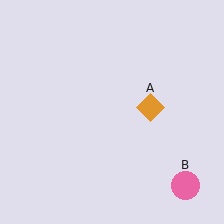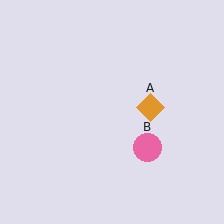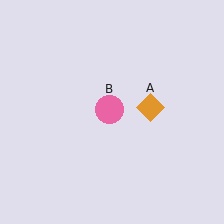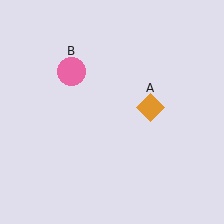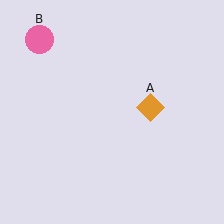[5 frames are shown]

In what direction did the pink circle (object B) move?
The pink circle (object B) moved up and to the left.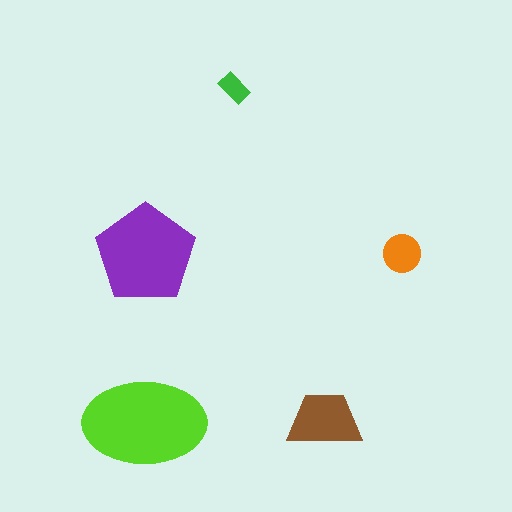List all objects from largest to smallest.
The lime ellipse, the purple pentagon, the brown trapezoid, the orange circle, the green rectangle.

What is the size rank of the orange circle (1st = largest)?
4th.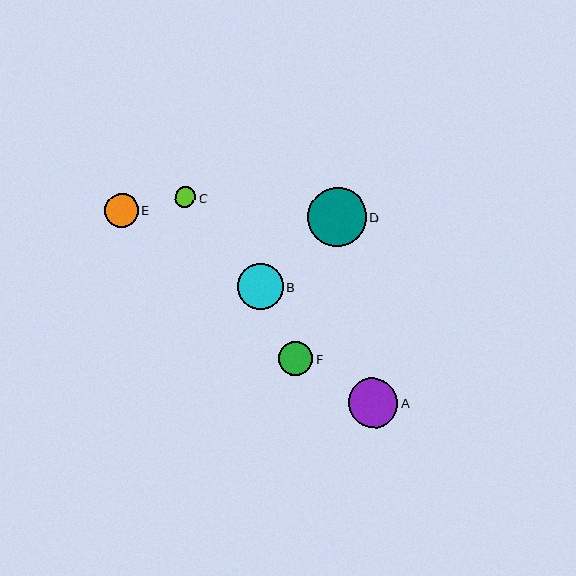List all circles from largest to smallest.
From largest to smallest: D, A, B, F, E, C.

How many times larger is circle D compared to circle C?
Circle D is approximately 2.9 times the size of circle C.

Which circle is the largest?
Circle D is the largest with a size of approximately 59 pixels.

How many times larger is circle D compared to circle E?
Circle D is approximately 1.7 times the size of circle E.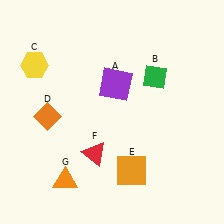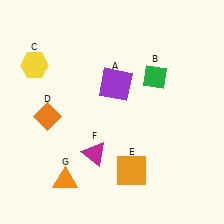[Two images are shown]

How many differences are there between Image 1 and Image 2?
There is 1 difference between the two images.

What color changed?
The triangle (F) changed from red in Image 1 to magenta in Image 2.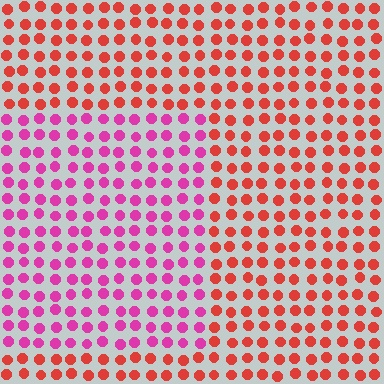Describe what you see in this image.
The image is filled with small red elements in a uniform arrangement. A rectangle-shaped region is visible where the elements are tinted to a slightly different hue, forming a subtle color boundary.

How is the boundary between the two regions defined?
The boundary is defined purely by a slight shift in hue (about 44 degrees). Spacing, size, and orientation are identical on both sides.